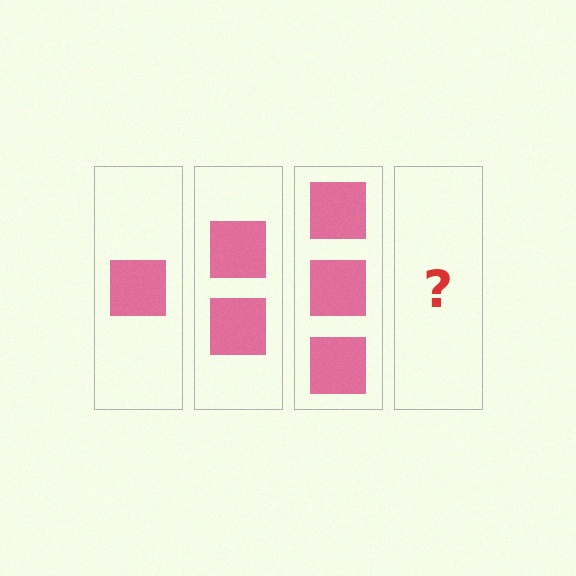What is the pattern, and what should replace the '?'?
The pattern is that each step adds one more square. The '?' should be 4 squares.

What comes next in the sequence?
The next element should be 4 squares.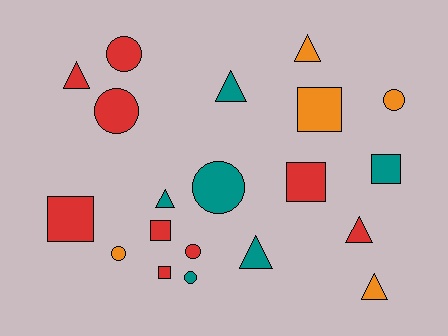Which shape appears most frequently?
Circle, with 7 objects.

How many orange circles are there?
There are 2 orange circles.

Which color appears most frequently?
Red, with 9 objects.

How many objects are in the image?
There are 20 objects.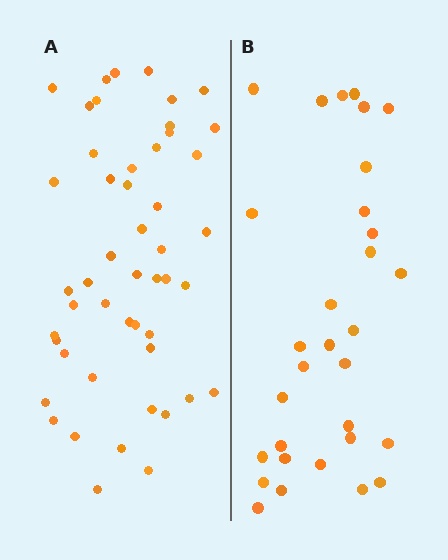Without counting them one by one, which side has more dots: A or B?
Region A (the left region) has more dots.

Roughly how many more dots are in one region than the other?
Region A has approximately 20 more dots than region B.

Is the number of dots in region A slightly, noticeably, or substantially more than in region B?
Region A has substantially more. The ratio is roughly 1.6 to 1.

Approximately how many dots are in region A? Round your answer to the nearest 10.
About 50 dots. (The exact count is 49, which rounds to 50.)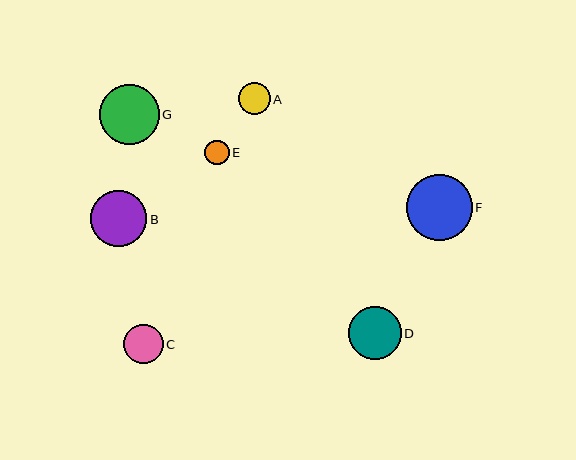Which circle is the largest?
Circle F is the largest with a size of approximately 66 pixels.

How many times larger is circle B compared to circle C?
Circle B is approximately 1.4 times the size of circle C.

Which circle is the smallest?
Circle E is the smallest with a size of approximately 25 pixels.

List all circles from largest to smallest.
From largest to smallest: F, G, B, D, C, A, E.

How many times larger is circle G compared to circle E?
Circle G is approximately 2.4 times the size of circle E.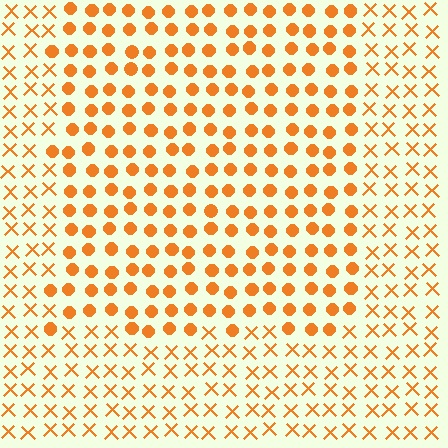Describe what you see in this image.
The image is filled with small orange elements arranged in a uniform grid. A rectangle-shaped region contains circles, while the surrounding area contains X marks. The boundary is defined purely by the change in element shape.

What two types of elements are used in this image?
The image uses circles inside the rectangle region and X marks outside it.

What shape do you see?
I see a rectangle.